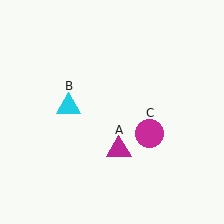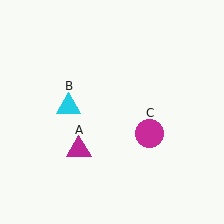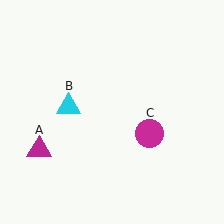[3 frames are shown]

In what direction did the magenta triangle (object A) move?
The magenta triangle (object A) moved left.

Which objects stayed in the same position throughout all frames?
Cyan triangle (object B) and magenta circle (object C) remained stationary.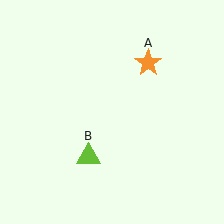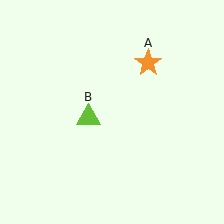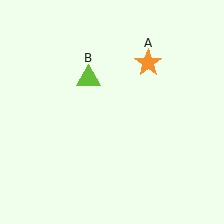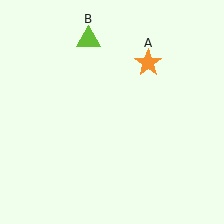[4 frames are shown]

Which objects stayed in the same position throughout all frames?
Orange star (object A) remained stationary.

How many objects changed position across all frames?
1 object changed position: lime triangle (object B).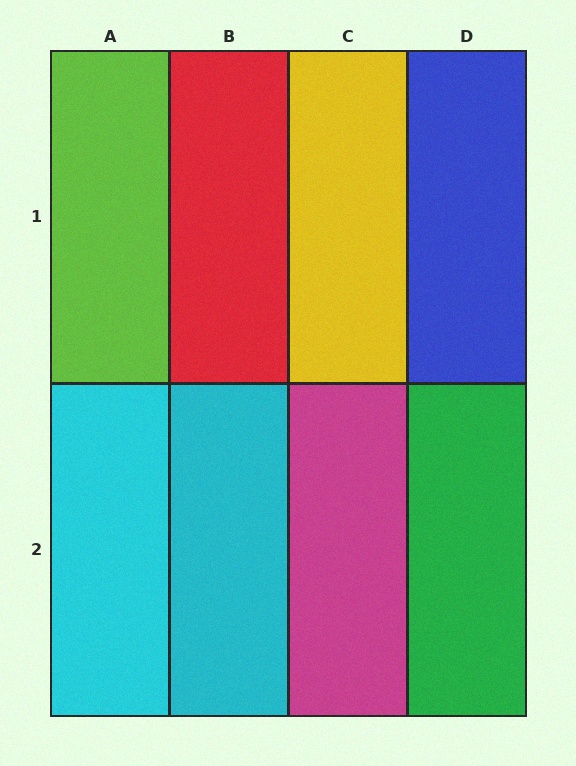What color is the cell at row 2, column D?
Green.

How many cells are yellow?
1 cell is yellow.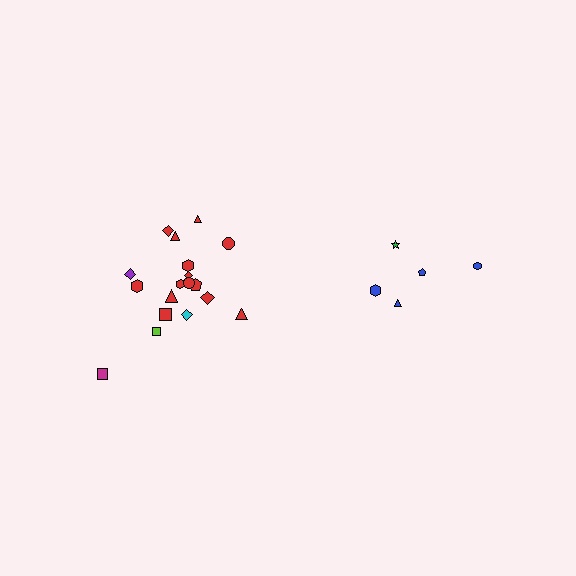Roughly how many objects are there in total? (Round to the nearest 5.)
Roughly 25 objects in total.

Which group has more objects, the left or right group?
The left group.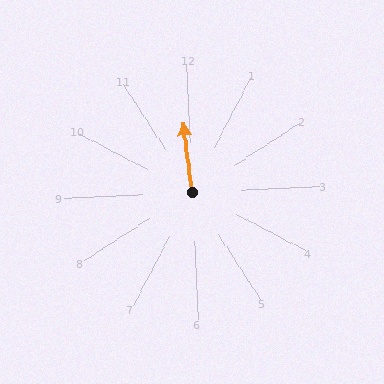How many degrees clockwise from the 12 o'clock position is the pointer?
Approximately 355 degrees.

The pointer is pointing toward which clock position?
Roughly 12 o'clock.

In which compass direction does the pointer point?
North.